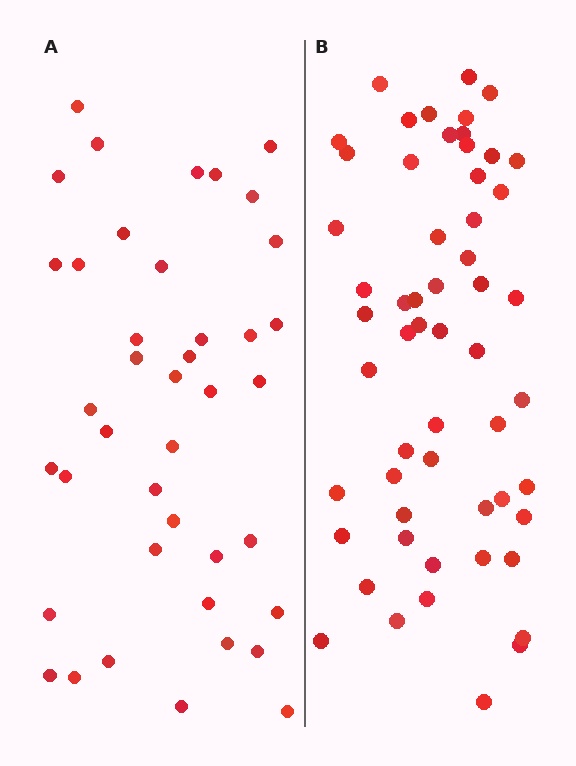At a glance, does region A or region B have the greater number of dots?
Region B (the right region) has more dots.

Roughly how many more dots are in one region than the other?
Region B has approximately 15 more dots than region A.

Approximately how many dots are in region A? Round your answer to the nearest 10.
About 40 dots. (The exact count is 41, which rounds to 40.)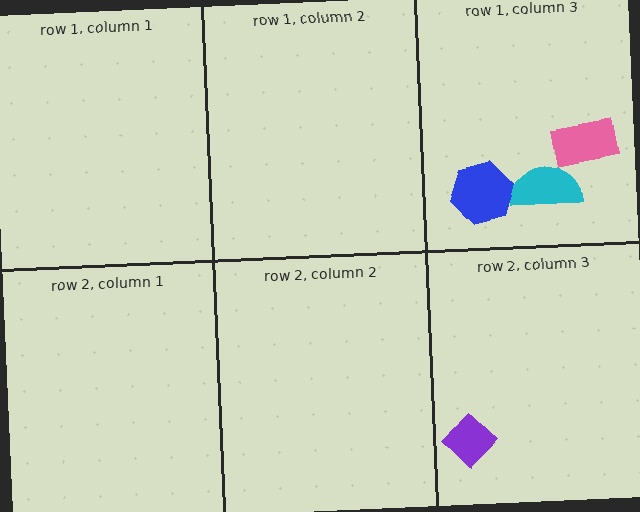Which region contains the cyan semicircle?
The row 1, column 3 region.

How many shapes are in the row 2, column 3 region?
1.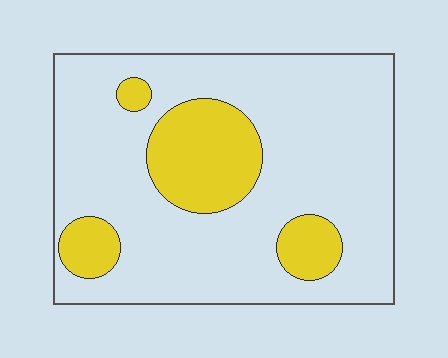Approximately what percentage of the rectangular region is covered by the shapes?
Approximately 20%.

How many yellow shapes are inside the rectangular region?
4.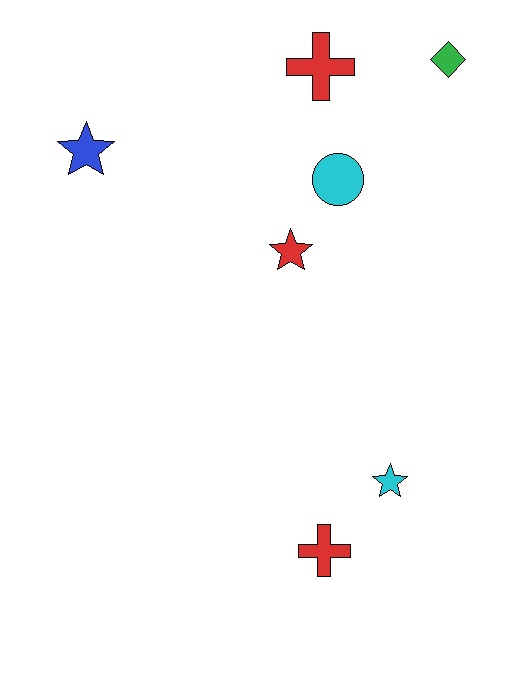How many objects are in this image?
There are 7 objects.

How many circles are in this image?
There is 1 circle.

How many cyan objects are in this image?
There are 2 cyan objects.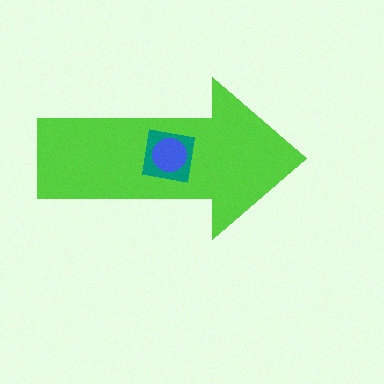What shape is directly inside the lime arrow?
The teal square.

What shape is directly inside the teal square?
The blue circle.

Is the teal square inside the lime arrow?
Yes.